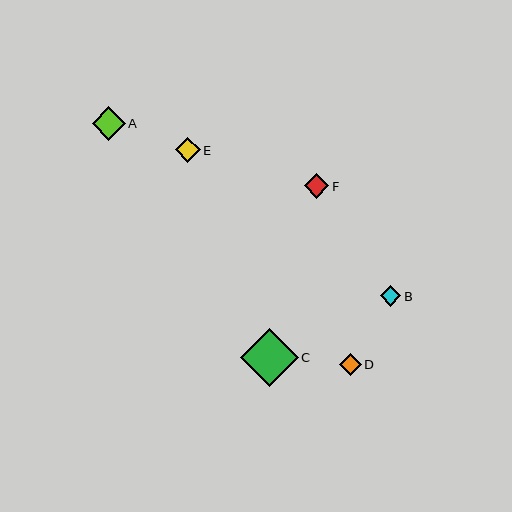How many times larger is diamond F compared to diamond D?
Diamond F is approximately 1.2 times the size of diamond D.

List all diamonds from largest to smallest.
From largest to smallest: C, A, E, F, D, B.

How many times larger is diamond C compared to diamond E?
Diamond C is approximately 2.3 times the size of diamond E.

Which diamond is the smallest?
Diamond B is the smallest with a size of approximately 21 pixels.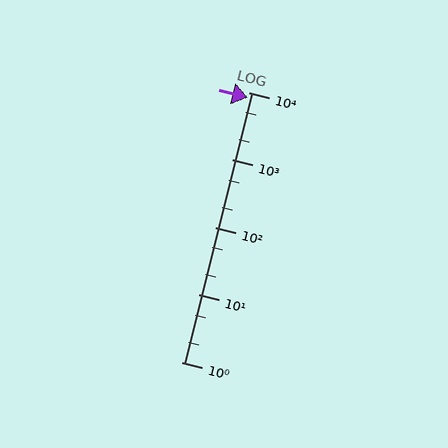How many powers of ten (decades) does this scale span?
The scale spans 4 decades, from 1 to 10000.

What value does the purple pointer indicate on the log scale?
The pointer indicates approximately 8300.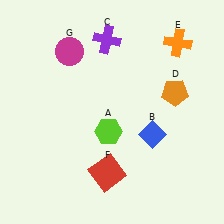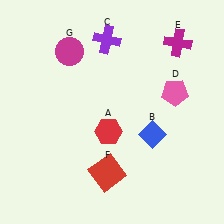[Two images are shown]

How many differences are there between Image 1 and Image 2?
There are 3 differences between the two images.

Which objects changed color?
A changed from lime to red. D changed from orange to pink. E changed from orange to magenta.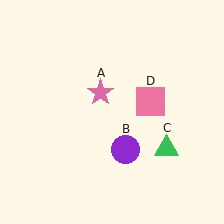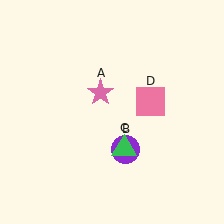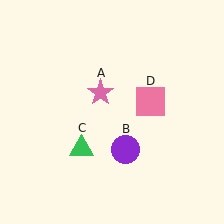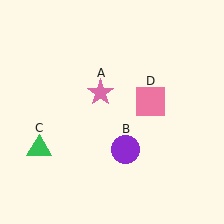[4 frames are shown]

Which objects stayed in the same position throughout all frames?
Pink star (object A) and purple circle (object B) and pink square (object D) remained stationary.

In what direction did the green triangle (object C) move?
The green triangle (object C) moved left.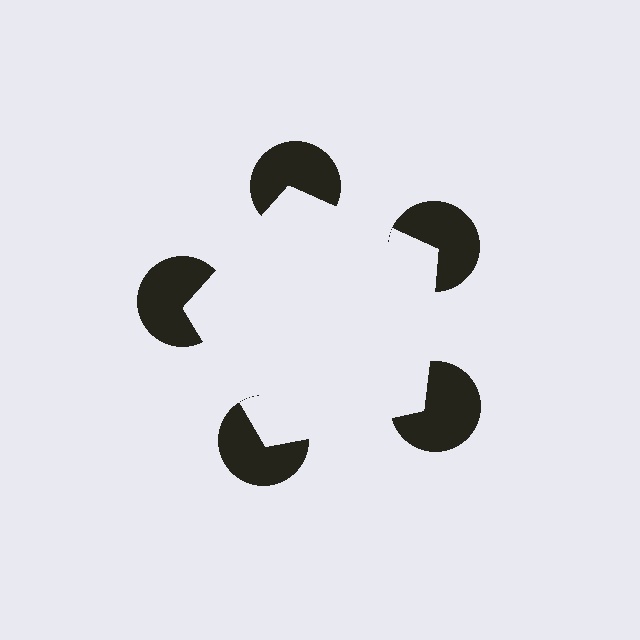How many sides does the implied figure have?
5 sides.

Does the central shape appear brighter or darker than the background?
It typically appears slightly brighter than the background, even though no actual brightness change is drawn.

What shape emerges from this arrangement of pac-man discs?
An illusory pentagon — its edges are inferred from the aligned wedge cuts in the pac-man discs, not physically drawn.